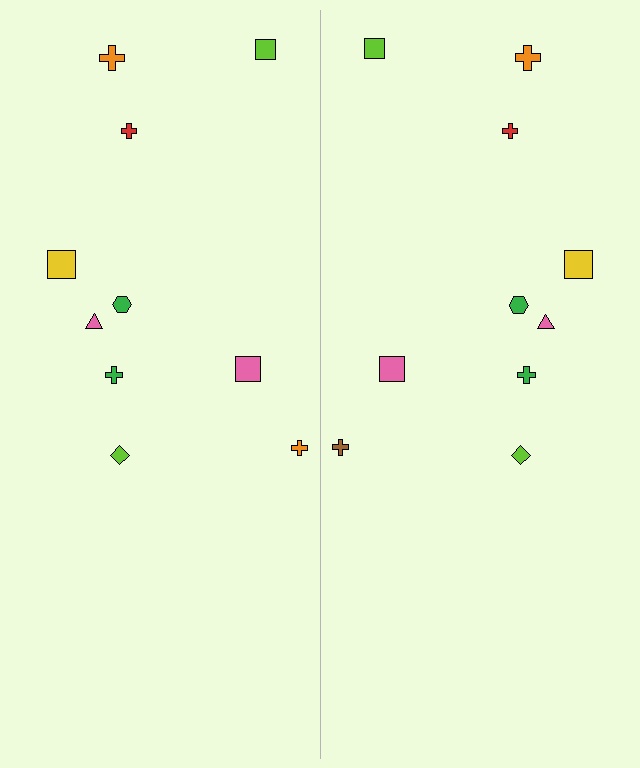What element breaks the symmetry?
The brown cross on the right side breaks the symmetry — its mirror counterpart is orange.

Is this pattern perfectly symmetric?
No, the pattern is not perfectly symmetric. The brown cross on the right side breaks the symmetry — its mirror counterpart is orange.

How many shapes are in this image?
There are 20 shapes in this image.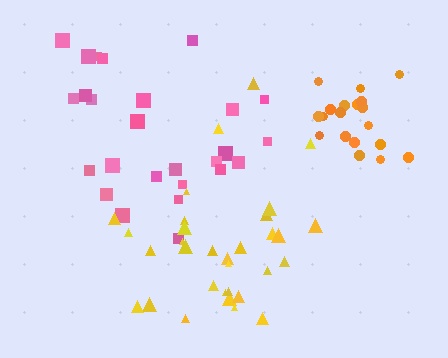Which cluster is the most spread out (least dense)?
Pink.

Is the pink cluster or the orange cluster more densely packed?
Orange.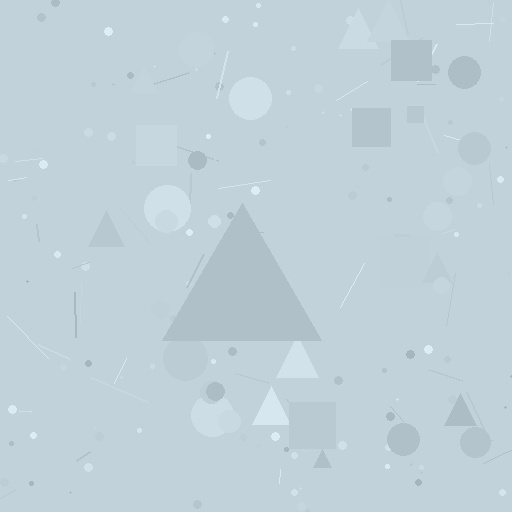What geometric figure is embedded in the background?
A triangle is embedded in the background.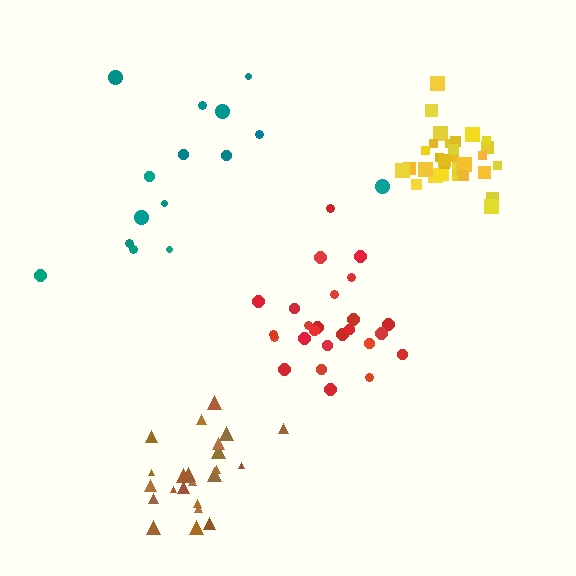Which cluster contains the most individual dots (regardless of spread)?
Yellow (31).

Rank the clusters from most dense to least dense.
yellow, brown, red, teal.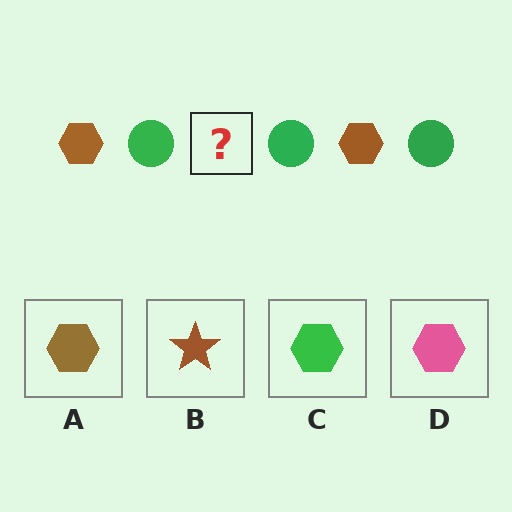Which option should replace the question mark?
Option A.